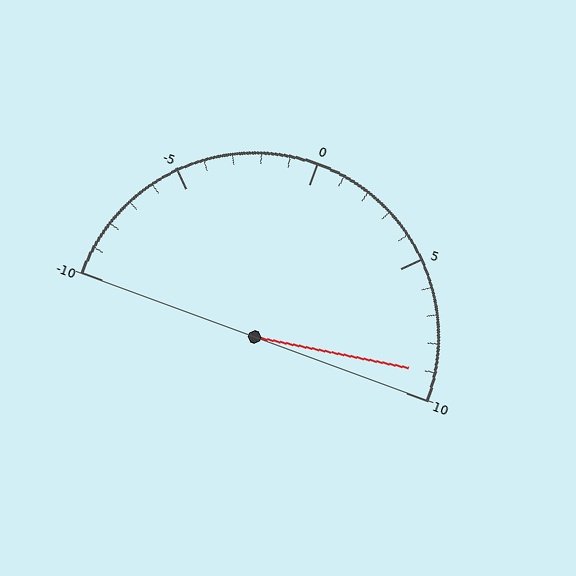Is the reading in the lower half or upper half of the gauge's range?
The reading is in the upper half of the range (-10 to 10).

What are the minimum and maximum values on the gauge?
The gauge ranges from -10 to 10.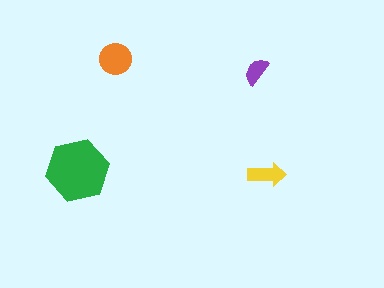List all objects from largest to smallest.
The green hexagon, the orange circle, the yellow arrow, the purple semicircle.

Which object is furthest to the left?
The green hexagon is leftmost.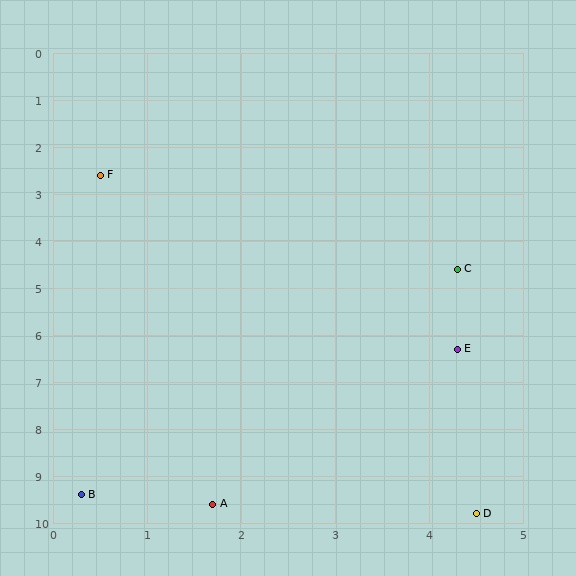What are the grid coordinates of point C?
Point C is at approximately (4.3, 4.6).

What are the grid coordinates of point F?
Point F is at approximately (0.5, 2.6).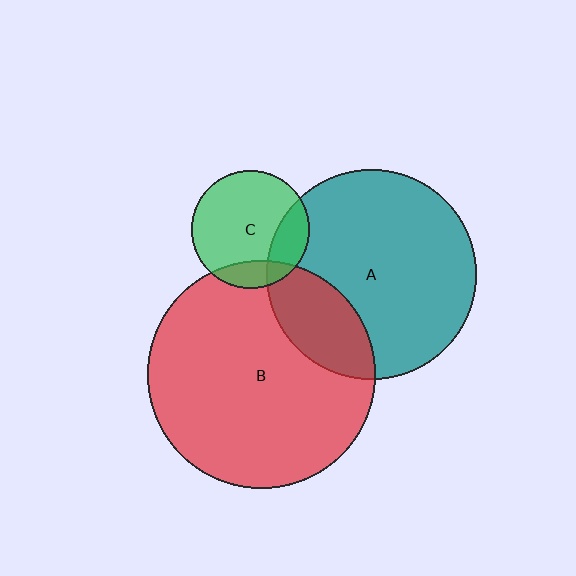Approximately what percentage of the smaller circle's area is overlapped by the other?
Approximately 15%.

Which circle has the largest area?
Circle B (red).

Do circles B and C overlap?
Yes.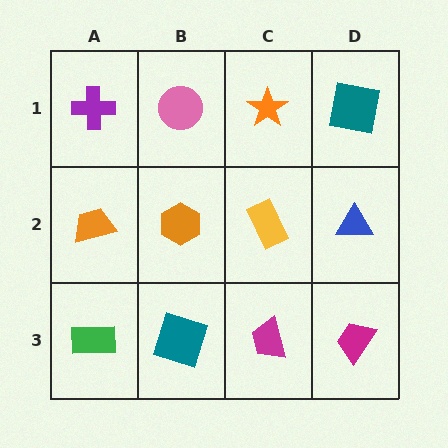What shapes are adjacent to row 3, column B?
An orange hexagon (row 2, column B), a green rectangle (row 3, column A), a magenta trapezoid (row 3, column C).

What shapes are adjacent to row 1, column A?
An orange trapezoid (row 2, column A), a pink circle (row 1, column B).